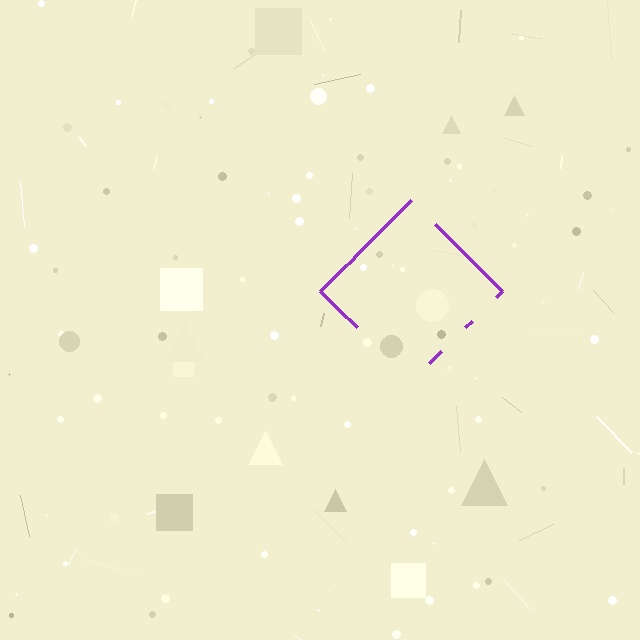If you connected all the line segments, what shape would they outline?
They would outline a diamond.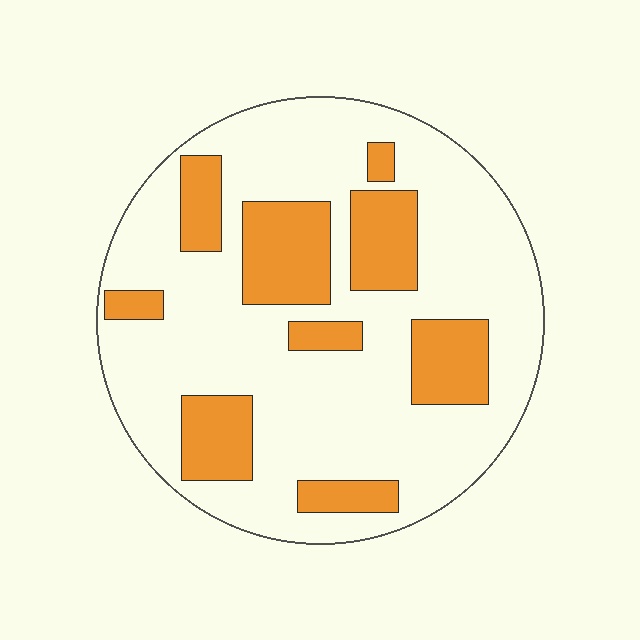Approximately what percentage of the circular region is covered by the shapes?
Approximately 25%.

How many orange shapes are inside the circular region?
9.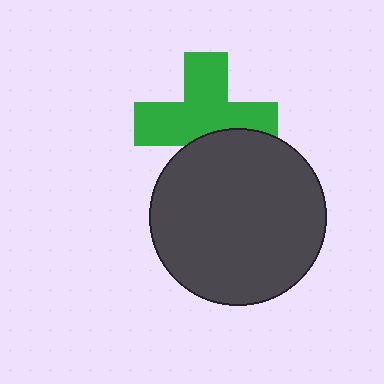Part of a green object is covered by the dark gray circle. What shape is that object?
It is a cross.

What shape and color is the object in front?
The object in front is a dark gray circle.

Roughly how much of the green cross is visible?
Most of it is visible (roughly 68%).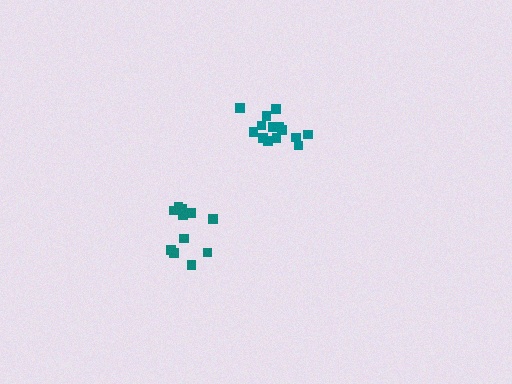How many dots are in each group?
Group 1: 11 dots, Group 2: 14 dots (25 total).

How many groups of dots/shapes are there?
There are 2 groups.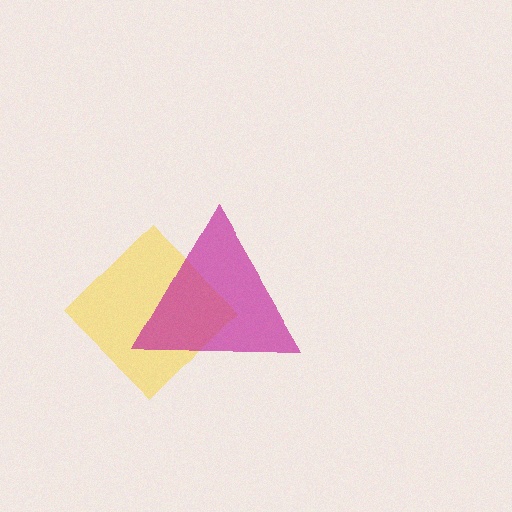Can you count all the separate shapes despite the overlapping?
Yes, there are 2 separate shapes.